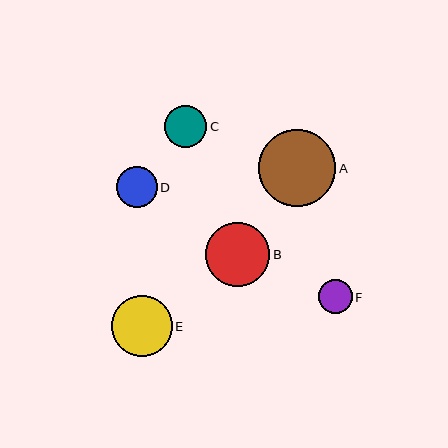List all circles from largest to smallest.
From largest to smallest: A, B, E, C, D, F.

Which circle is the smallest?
Circle F is the smallest with a size of approximately 34 pixels.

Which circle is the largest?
Circle A is the largest with a size of approximately 77 pixels.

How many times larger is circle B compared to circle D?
Circle B is approximately 1.6 times the size of circle D.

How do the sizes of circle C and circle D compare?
Circle C and circle D are approximately the same size.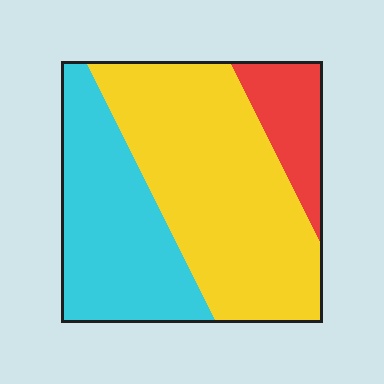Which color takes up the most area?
Yellow, at roughly 55%.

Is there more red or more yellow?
Yellow.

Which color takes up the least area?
Red, at roughly 15%.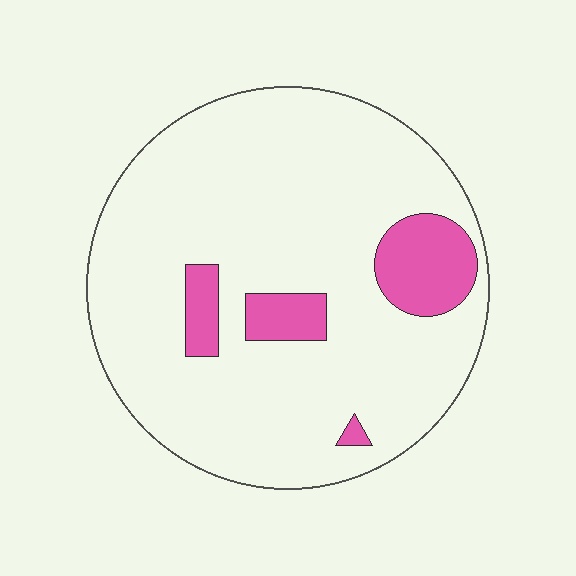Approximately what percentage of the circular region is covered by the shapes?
Approximately 15%.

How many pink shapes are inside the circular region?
4.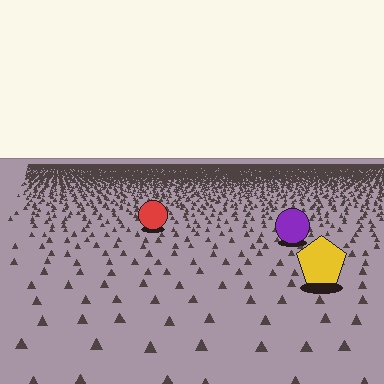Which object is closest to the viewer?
The yellow pentagon is closest. The texture marks near it are larger and more spread out.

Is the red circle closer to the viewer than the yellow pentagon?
No. The yellow pentagon is closer — you can tell from the texture gradient: the ground texture is coarser near it.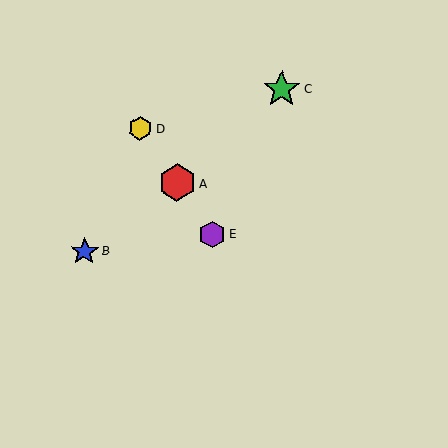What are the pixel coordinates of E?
Object E is at (212, 234).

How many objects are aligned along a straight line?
3 objects (A, D, E) are aligned along a straight line.